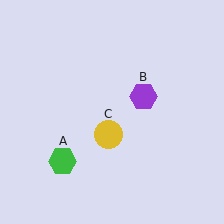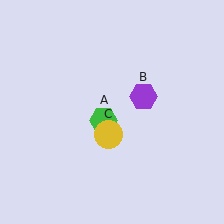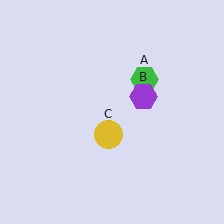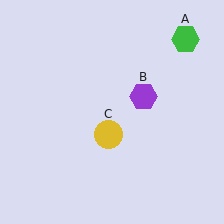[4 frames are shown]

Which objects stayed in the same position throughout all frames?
Purple hexagon (object B) and yellow circle (object C) remained stationary.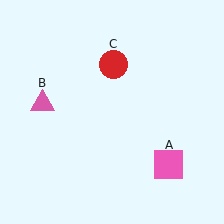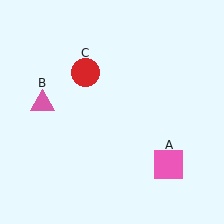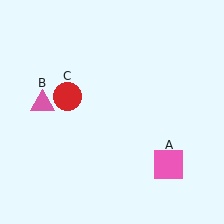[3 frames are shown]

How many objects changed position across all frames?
1 object changed position: red circle (object C).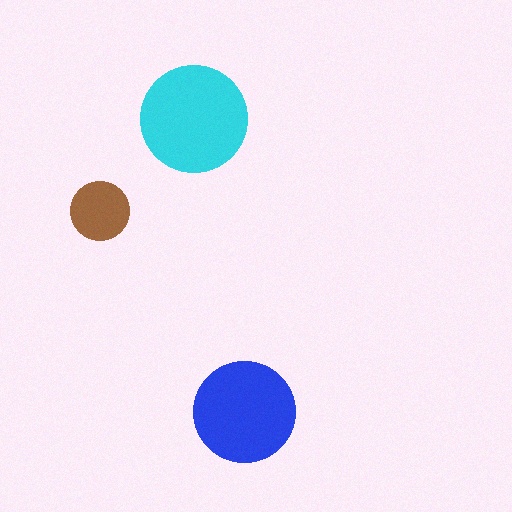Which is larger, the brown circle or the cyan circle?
The cyan one.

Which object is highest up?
The cyan circle is topmost.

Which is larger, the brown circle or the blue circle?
The blue one.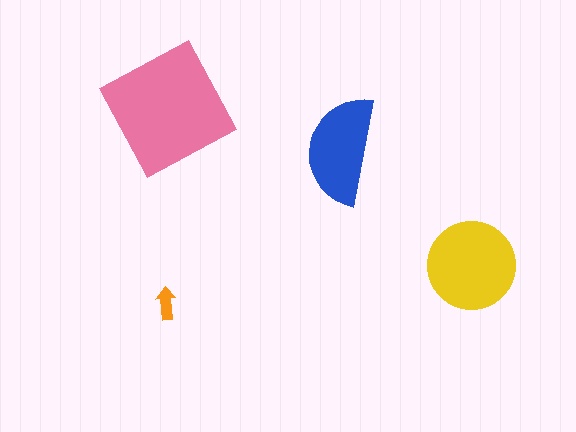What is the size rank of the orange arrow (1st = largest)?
4th.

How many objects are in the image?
There are 4 objects in the image.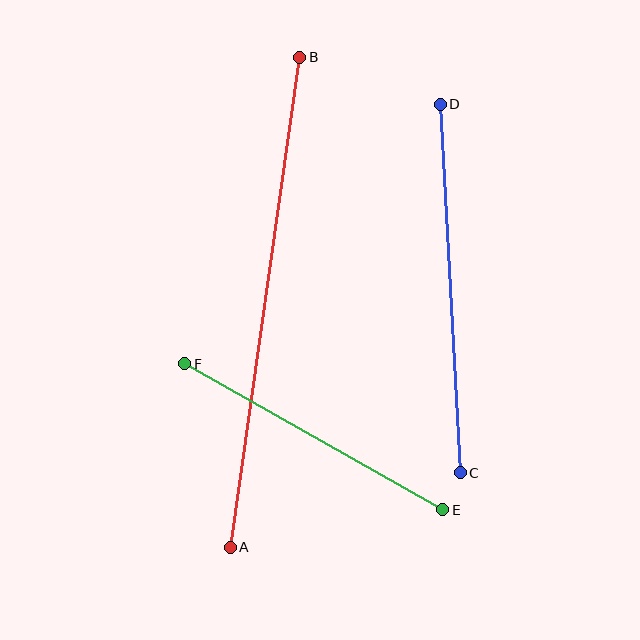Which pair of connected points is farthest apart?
Points A and B are farthest apart.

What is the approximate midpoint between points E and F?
The midpoint is at approximately (314, 437) pixels.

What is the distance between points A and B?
The distance is approximately 495 pixels.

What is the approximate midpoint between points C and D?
The midpoint is at approximately (450, 288) pixels.